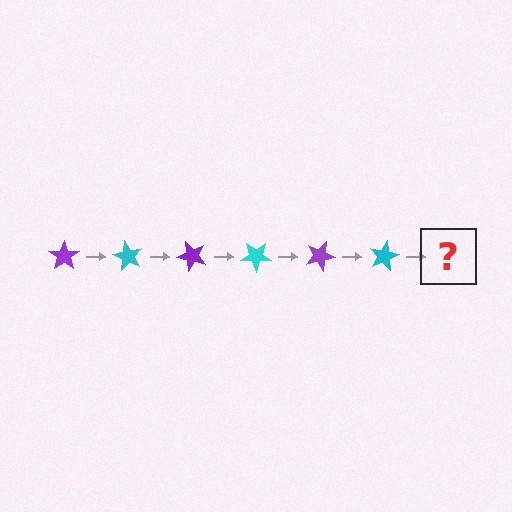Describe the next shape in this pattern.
It should be a purple star, rotated 360 degrees from the start.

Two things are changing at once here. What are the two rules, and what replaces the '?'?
The two rules are that it rotates 60 degrees each step and the color cycles through purple and cyan. The '?' should be a purple star, rotated 360 degrees from the start.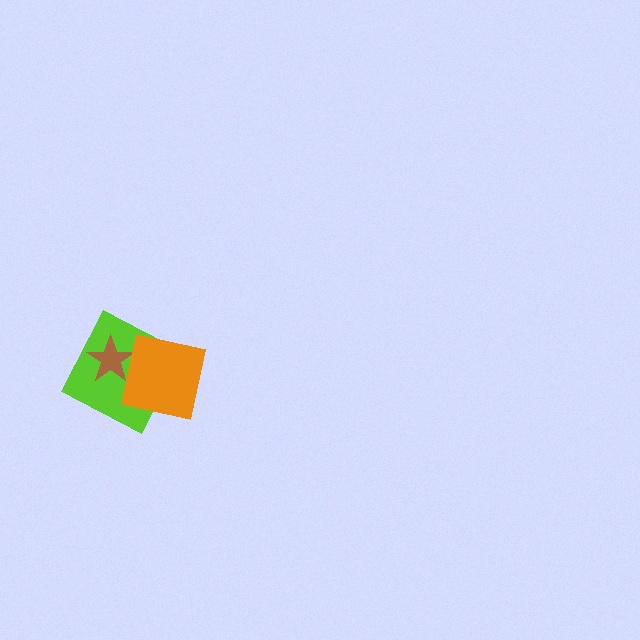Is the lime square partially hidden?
Yes, it is partially covered by another shape.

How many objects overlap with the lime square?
2 objects overlap with the lime square.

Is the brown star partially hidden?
No, no other shape covers it.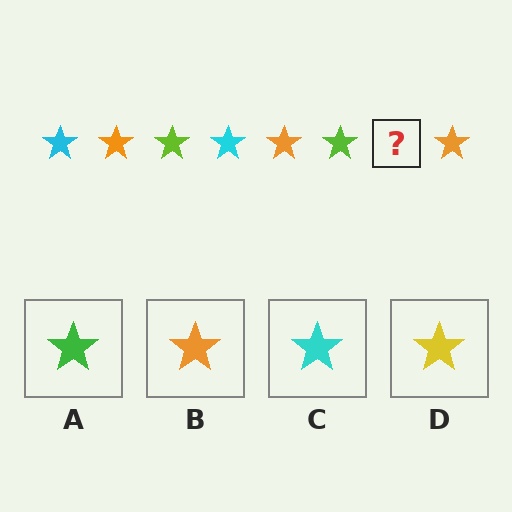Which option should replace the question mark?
Option C.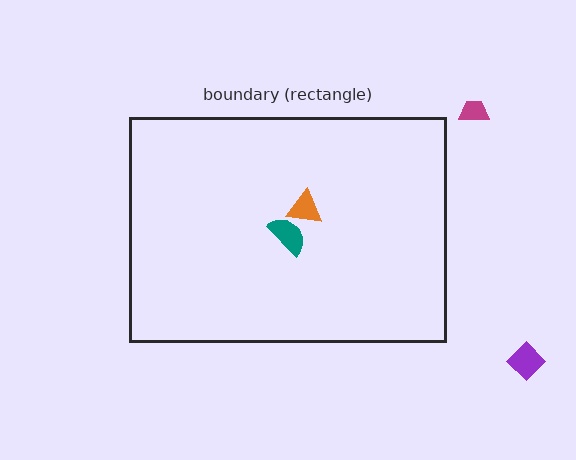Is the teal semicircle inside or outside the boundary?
Inside.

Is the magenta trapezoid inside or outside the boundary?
Outside.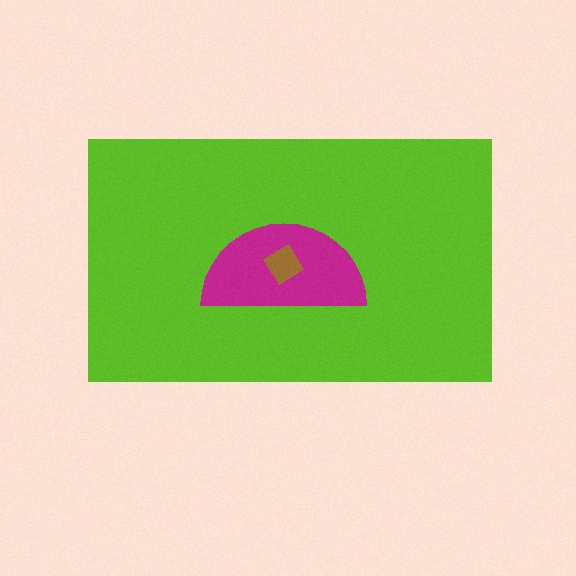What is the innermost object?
The brown diamond.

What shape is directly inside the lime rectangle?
The magenta semicircle.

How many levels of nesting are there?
3.